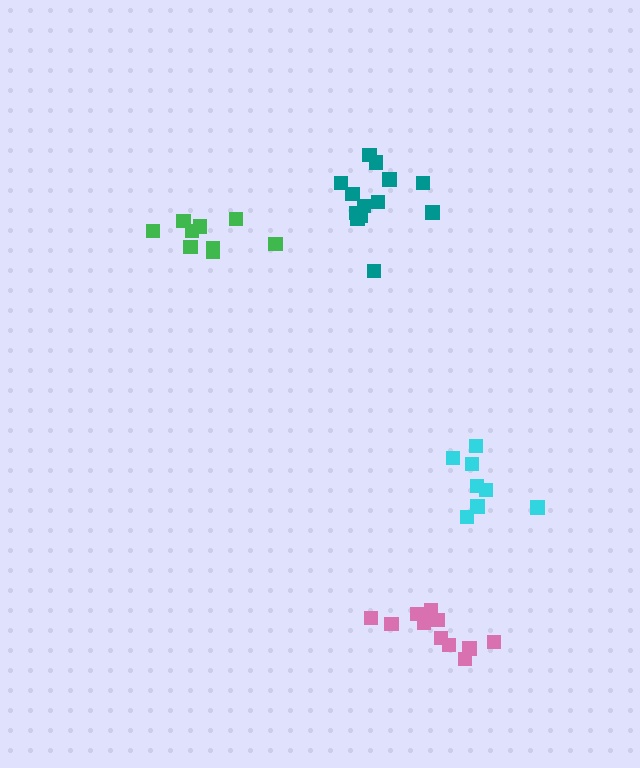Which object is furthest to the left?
The green cluster is leftmost.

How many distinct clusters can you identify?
There are 4 distinct clusters.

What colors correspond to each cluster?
The clusters are colored: cyan, green, pink, teal.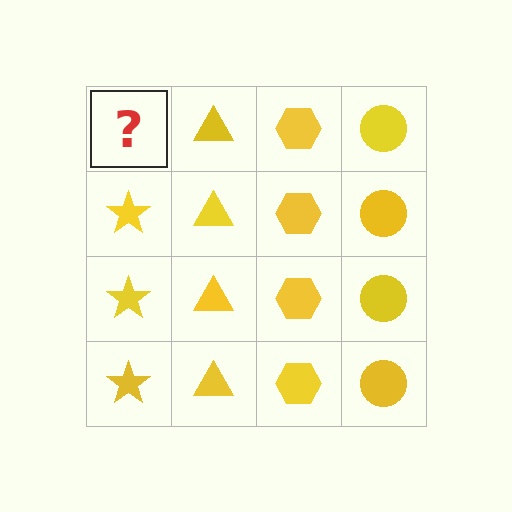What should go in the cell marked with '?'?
The missing cell should contain a yellow star.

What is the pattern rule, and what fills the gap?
The rule is that each column has a consistent shape. The gap should be filled with a yellow star.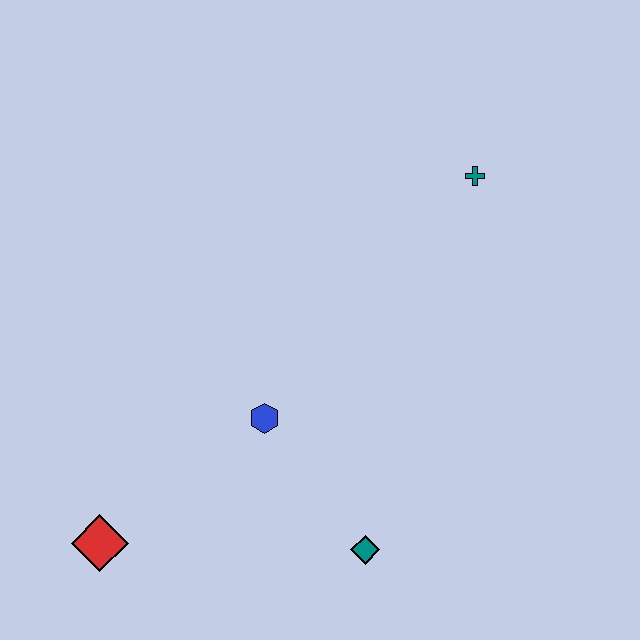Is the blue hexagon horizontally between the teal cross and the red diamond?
Yes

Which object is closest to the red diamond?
The blue hexagon is closest to the red diamond.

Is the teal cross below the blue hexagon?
No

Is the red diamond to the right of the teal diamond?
No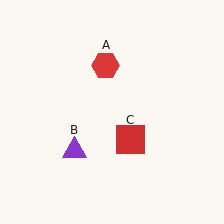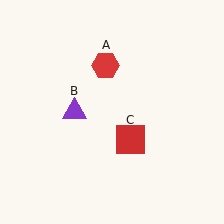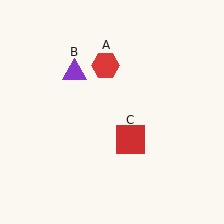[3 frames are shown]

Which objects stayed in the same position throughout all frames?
Red hexagon (object A) and red square (object C) remained stationary.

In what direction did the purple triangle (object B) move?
The purple triangle (object B) moved up.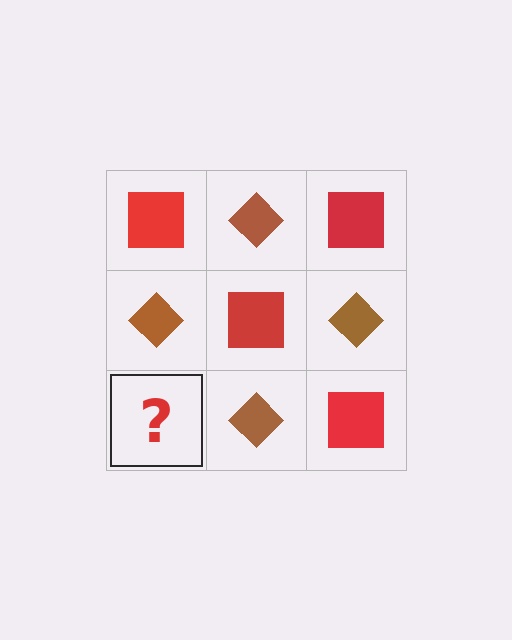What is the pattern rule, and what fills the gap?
The rule is that it alternates red square and brown diamond in a checkerboard pattern. The gap should be filled with a red square.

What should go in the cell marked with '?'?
The missing cell should contain a red square.